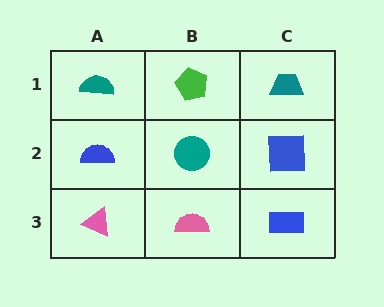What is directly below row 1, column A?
A blue semicircle.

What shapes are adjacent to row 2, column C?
A teal trapezoid (row 1, column C), a blue rectangle (row 3, column C), a teal circle (row 2, column B).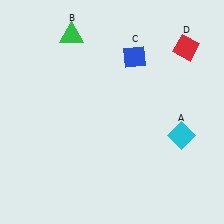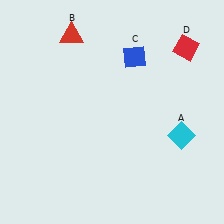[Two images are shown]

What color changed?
The triangle (B) changed from green in Image 1 to red in Image 2.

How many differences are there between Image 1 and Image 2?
There is 1 difference between the two images.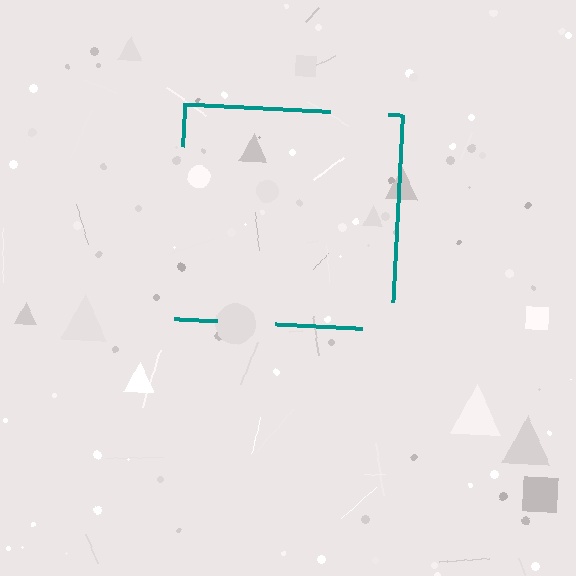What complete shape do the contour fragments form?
The contour fragments form a square.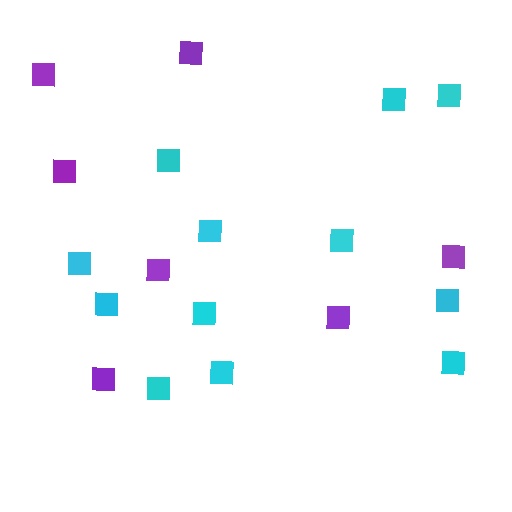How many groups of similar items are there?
There are 2 groups: one group of purple squares (7) and one group of cyan squares (12).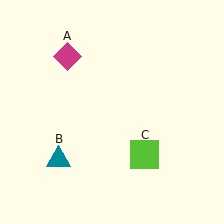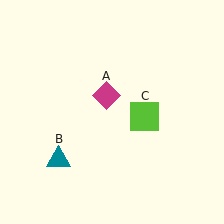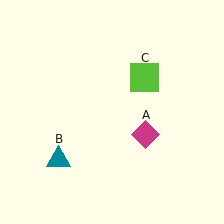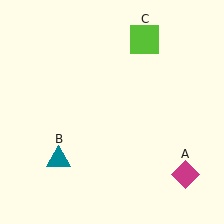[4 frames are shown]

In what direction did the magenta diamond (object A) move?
The magenta diamond (object A) moved down and to the right.